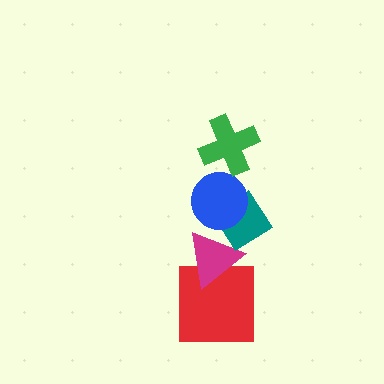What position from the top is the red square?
The red square is 5th from the top.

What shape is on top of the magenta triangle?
The teal diamond is on top of the magenta triangle.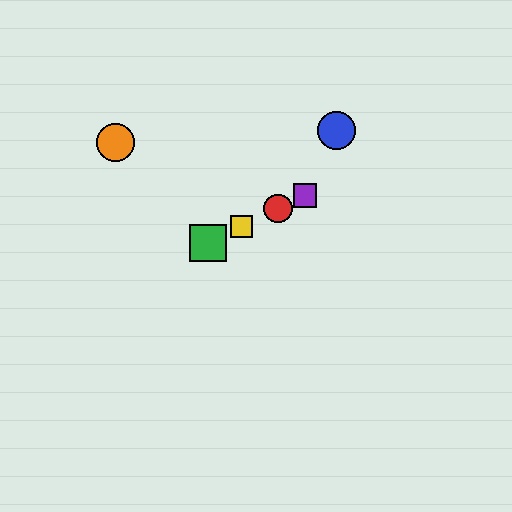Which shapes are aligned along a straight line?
The red circle, the green square, the yellow square, the purple square are aligned along a straight line.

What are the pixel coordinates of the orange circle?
The orange circle is at (116, 143).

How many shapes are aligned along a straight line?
4 shapes (the red circle, the green square, the yellow square, the purple square) are aligned along a straight line.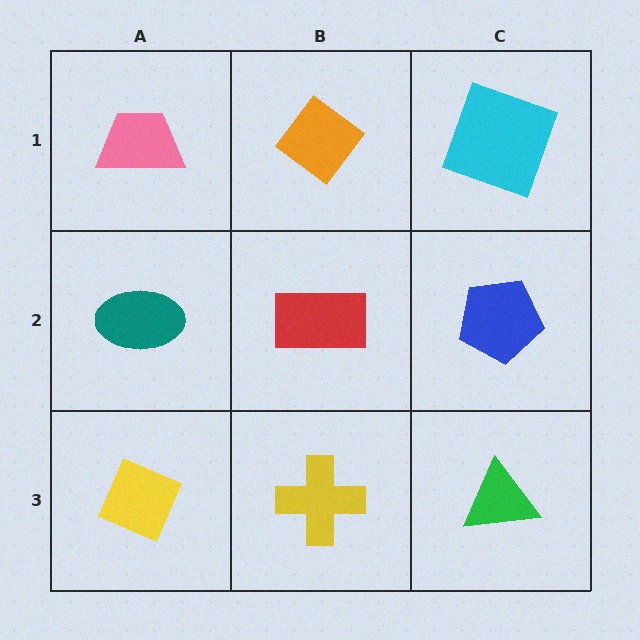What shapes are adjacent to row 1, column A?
A teal ellipse (row 2, column A), an orange diamond (row 1, column B).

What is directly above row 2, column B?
An orange diamond.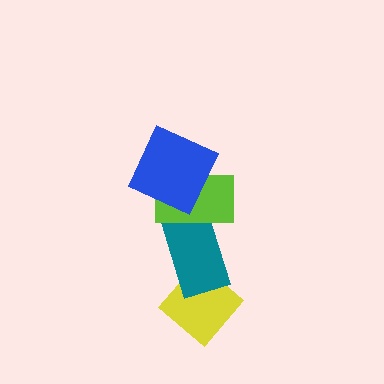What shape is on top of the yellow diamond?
The teal rectangle is on top of the yellow diamond.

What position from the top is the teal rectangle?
The teal rectangle is 3rd from the top.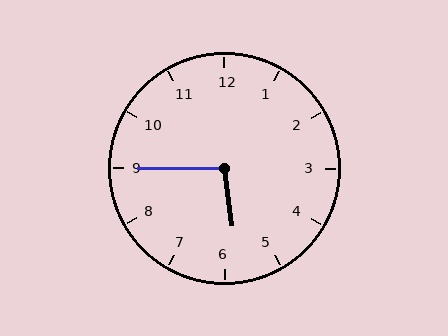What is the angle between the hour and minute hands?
Approximately 98 degrees.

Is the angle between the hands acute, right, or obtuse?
It is obtuse.